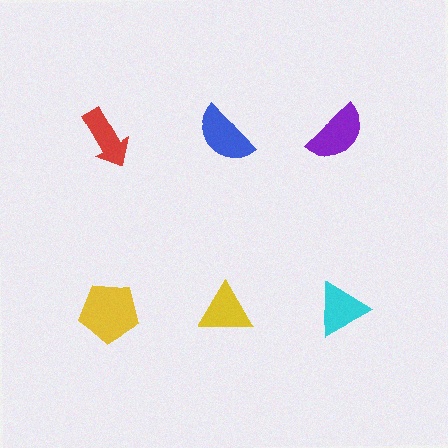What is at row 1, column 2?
A blue semicircle.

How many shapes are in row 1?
3 shapes.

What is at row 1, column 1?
A red arrow.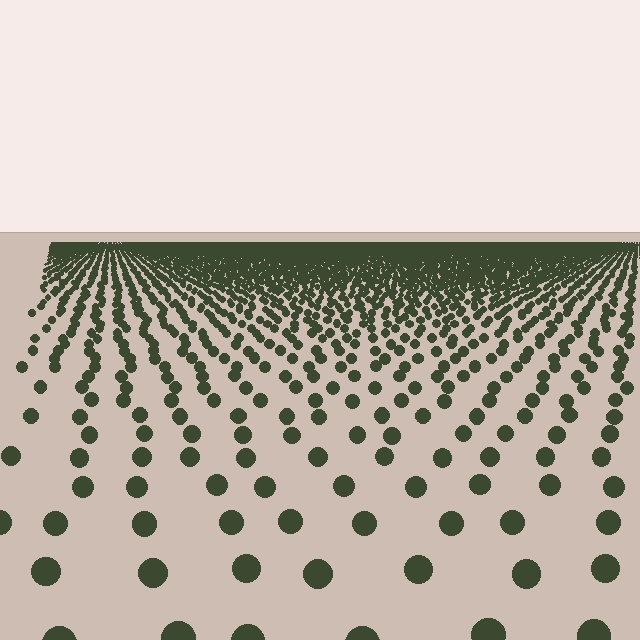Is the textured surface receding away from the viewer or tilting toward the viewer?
The surface is receding away from the viewer. Texture elements get smaller and denser toward the top.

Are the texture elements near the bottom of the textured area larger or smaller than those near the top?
Larger. Near the bottom, elements are closer to the viewer and appear at a bigger on-screen size.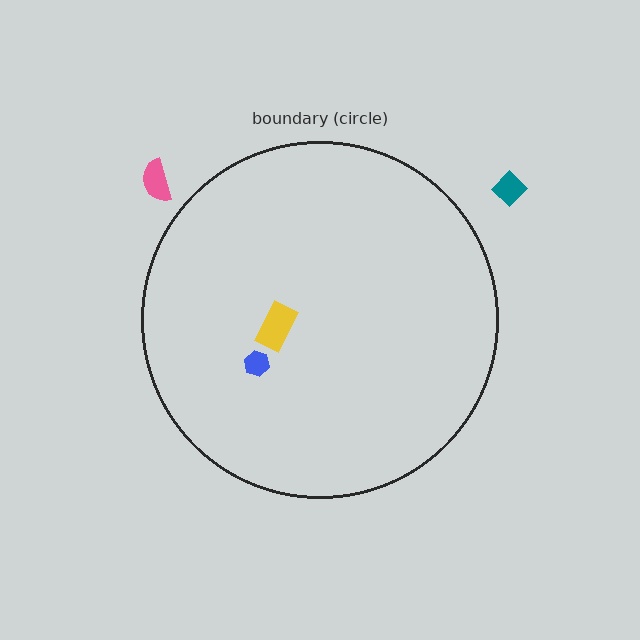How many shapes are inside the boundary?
2 inside, 2 outside.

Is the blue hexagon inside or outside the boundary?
Inside.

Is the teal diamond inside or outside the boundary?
Outside.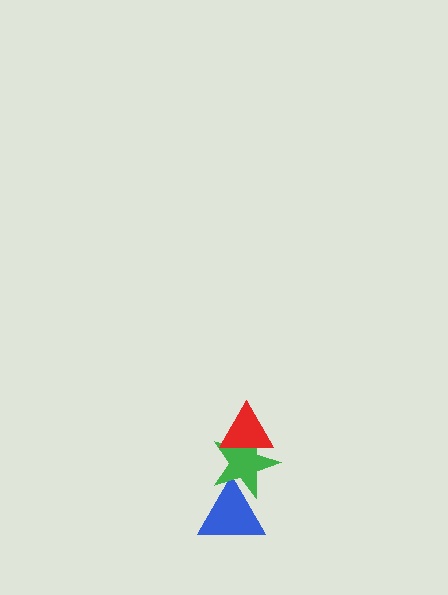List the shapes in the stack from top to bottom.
From top to bottom: the red triangle, the green star, the blue triangle.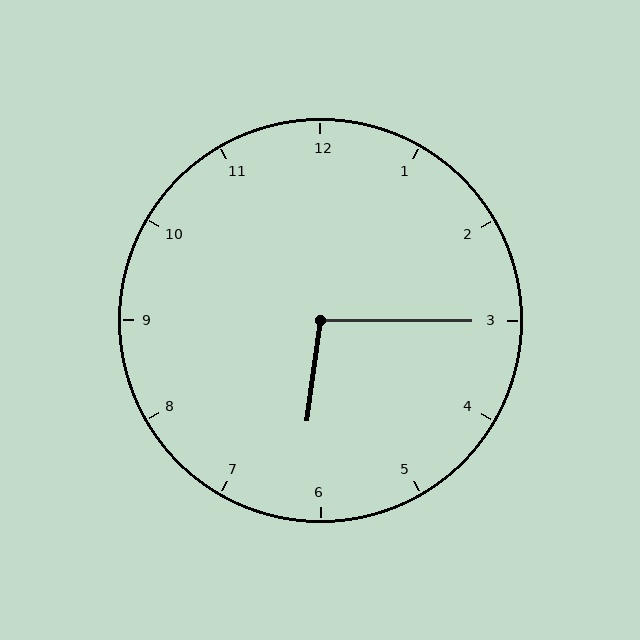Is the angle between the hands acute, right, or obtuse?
It is obtuse.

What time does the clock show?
6:15.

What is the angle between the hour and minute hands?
Approximately 98 degrees.